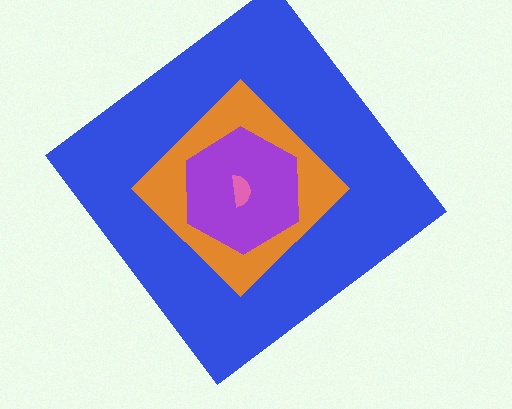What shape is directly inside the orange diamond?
The purple hexagon.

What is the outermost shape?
The blue diamond.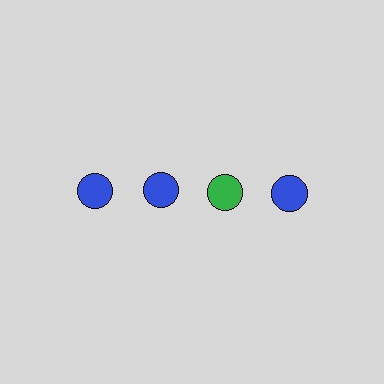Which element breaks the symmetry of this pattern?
The green circle in the top row, center column breaks the symmetry. All other shapes are blue circles.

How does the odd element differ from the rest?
It has a different color: green instead of blue.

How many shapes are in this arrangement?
There are 4 shapes arranged in a grid pattern.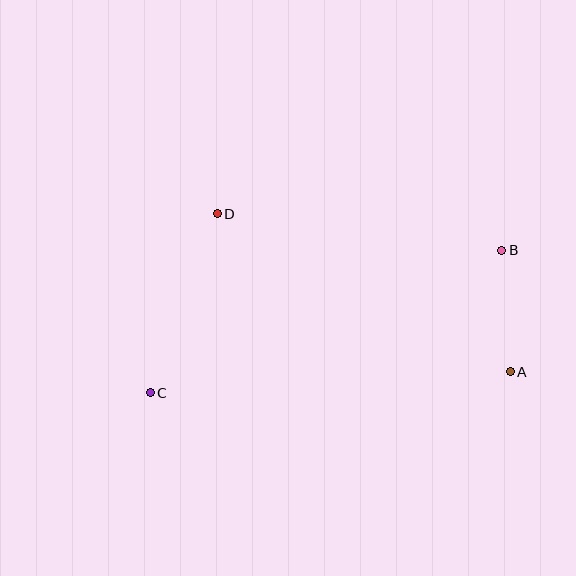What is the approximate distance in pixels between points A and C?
The distance between A and C is approximately 361 pixels.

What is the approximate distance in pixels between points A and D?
The distance between A and D is approximately 333 pixels.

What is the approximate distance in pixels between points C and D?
The distance between C and D is approximately 191 pixels.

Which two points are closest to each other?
Points A and B are closest to each other.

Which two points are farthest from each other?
Points B and C are farthest from each other.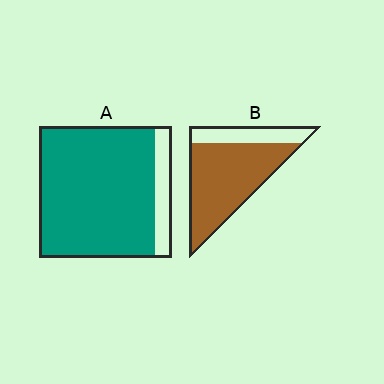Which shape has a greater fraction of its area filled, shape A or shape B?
Shape A.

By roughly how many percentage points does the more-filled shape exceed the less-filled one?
By roughly 10 percentage points (A over B).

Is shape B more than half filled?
Yes.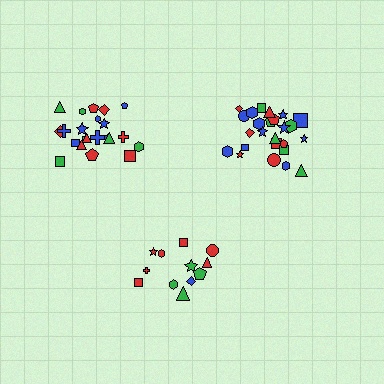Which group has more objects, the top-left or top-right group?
The top-right group.